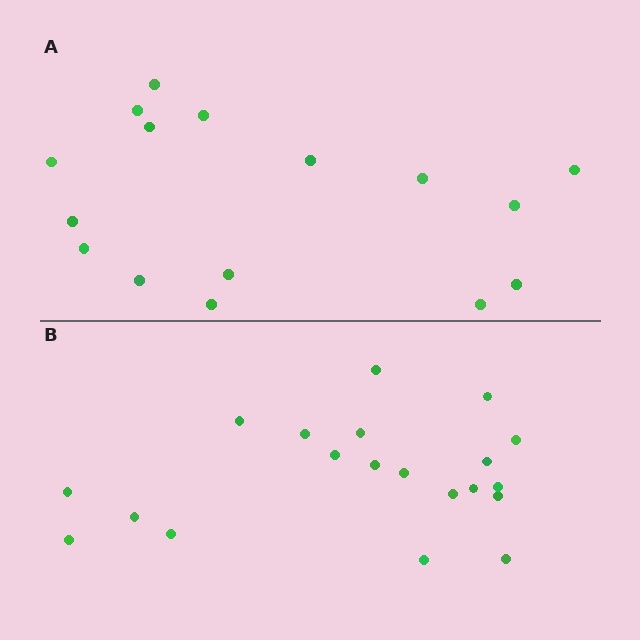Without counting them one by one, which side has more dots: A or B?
Region B (the bottom region) has more dots.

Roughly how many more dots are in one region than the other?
Region B has about 4 more dots than region A.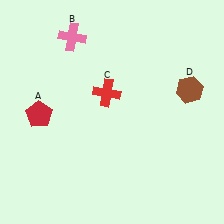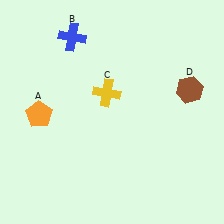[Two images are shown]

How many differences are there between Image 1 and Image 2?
There are 3 differences between the two images.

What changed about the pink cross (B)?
In Image 1, B is pink. In Image 2, it changed to blue.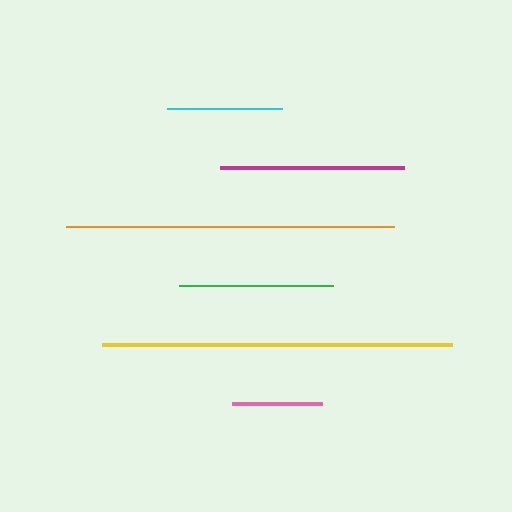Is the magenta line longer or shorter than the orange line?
The orange line is longer than the magenta line.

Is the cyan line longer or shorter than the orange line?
The orange line is longer than the cyan line.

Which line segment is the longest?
The yellow line is the longest at approximately 350 pixels.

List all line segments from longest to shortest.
From longest to shortest: yellow, orange, magenta, green, cyan, pink.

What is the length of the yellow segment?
The yellow segment is approximately 350 pixels long.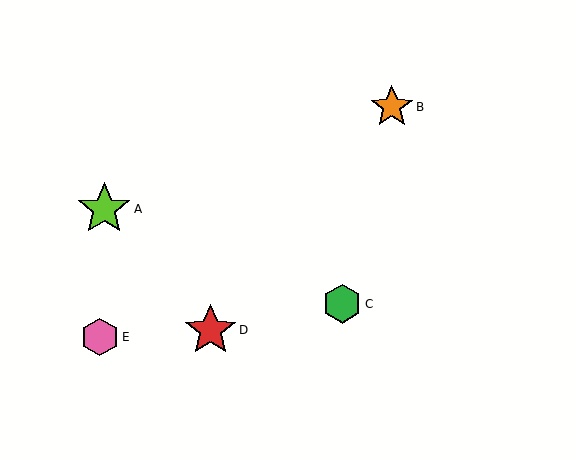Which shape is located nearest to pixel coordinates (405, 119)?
The orange star (labeled B) at (392, 107) is nearest to that location.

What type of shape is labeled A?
Shape A is a lime star.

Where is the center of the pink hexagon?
The center of the pink hexagon is at (100, 337).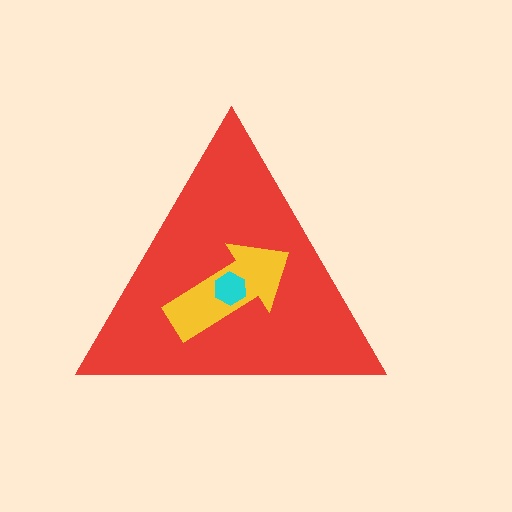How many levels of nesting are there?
3.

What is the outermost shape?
The red triangle.